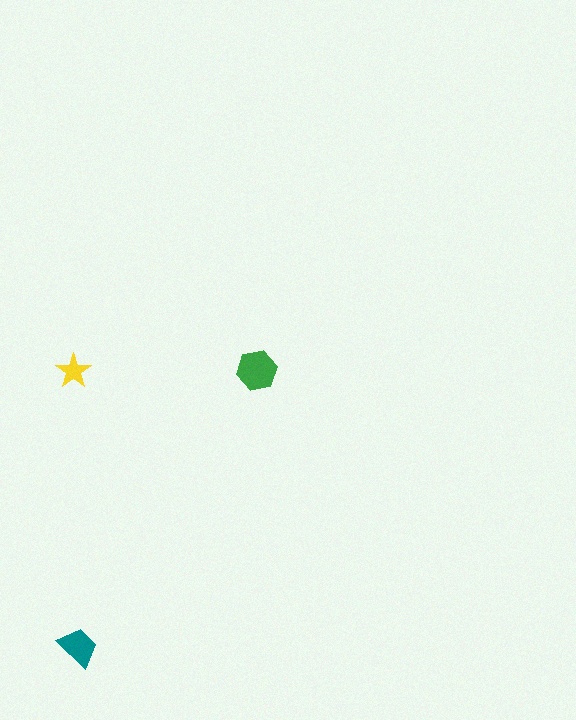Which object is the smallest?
The yellow star.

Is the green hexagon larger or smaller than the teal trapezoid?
Larger.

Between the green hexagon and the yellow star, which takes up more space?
The green hexagon.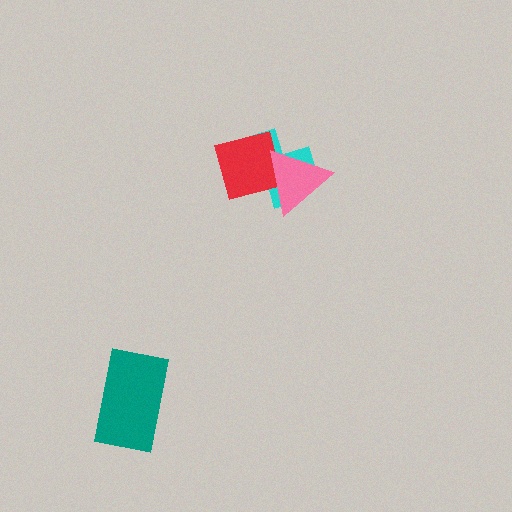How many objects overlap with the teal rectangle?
0 objects overlap with the teal rectangle.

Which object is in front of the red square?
The pink triangle is in front of the red square.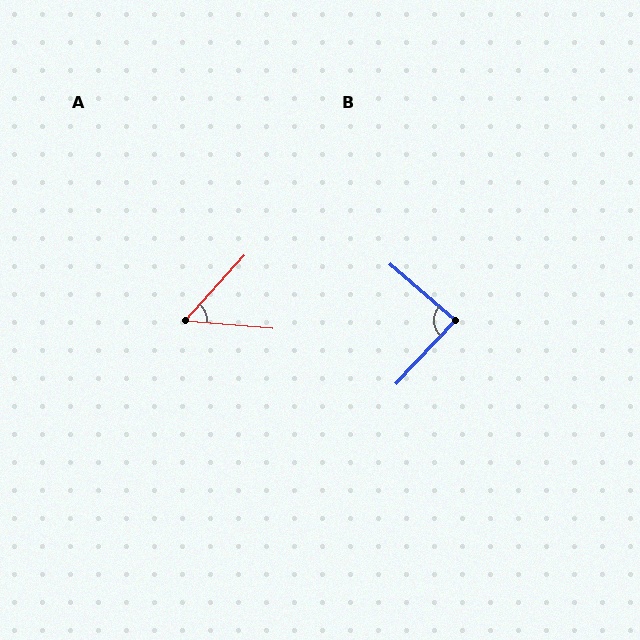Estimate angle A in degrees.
Approximately 53 degrees.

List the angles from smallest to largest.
A (53°), B (87°).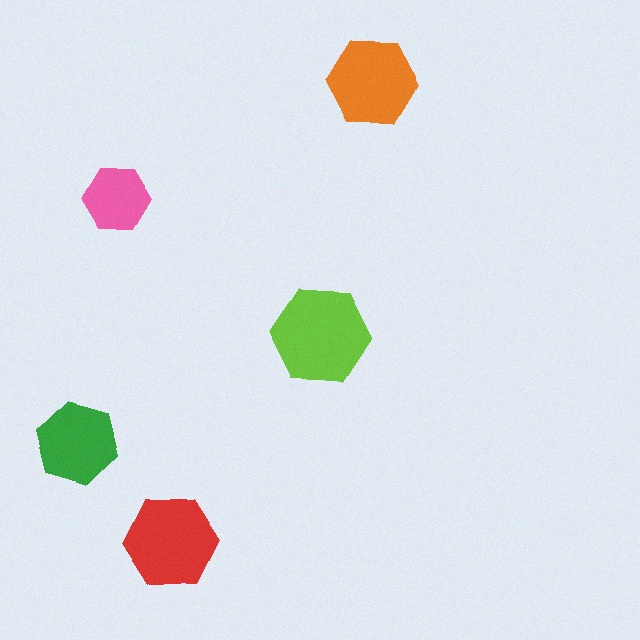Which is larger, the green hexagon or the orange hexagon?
The orange one.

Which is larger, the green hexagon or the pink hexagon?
The green one.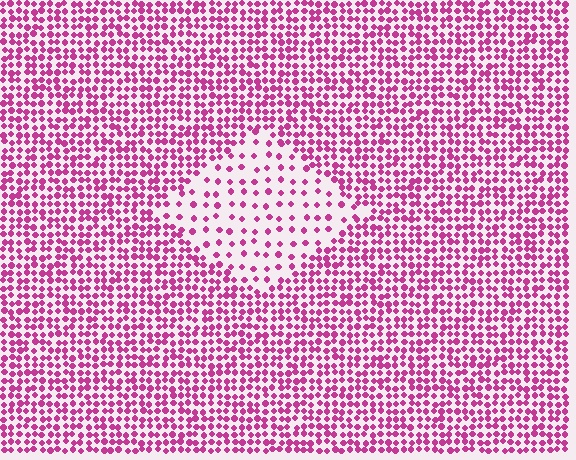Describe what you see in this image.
The image contains small magenta elements arranged at two different densities. A diamond-shaped region is visible where the elements are less densely packed than the surrounding area.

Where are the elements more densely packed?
The elements are more densely packed outside the diamond boundary.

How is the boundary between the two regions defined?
The boundary is defined by a change in element density (approximately 2.6x ratio). All elements are the same color, size, and shape.